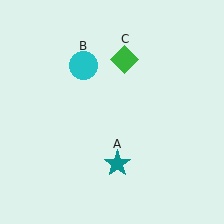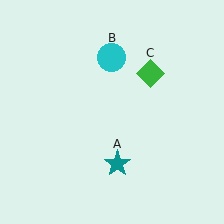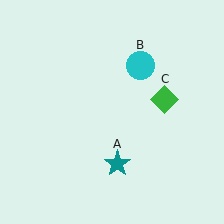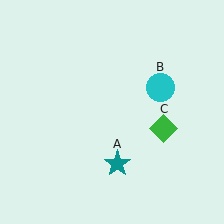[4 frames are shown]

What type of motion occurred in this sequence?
The cyan circle (object B), green diamond (object C) rotated clockwise around the center of the scene.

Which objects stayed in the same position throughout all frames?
Teal star (object A) remained stationary.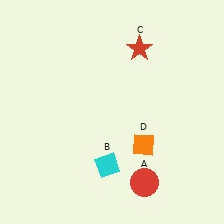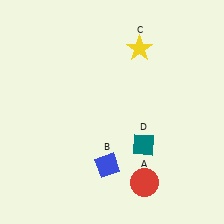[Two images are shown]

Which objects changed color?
B changed from cyan to blue. C changed from red to yellow. D changed from orange to teal.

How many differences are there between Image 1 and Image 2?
There are 3 differences between the two images.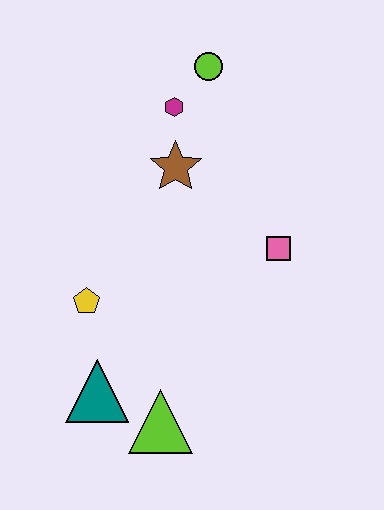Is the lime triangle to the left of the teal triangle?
No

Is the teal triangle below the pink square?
Yes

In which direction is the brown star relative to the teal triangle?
The brown star is above the teal triangle.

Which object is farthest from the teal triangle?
The lime circle is farthest from the teal triangle.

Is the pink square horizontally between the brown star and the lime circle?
No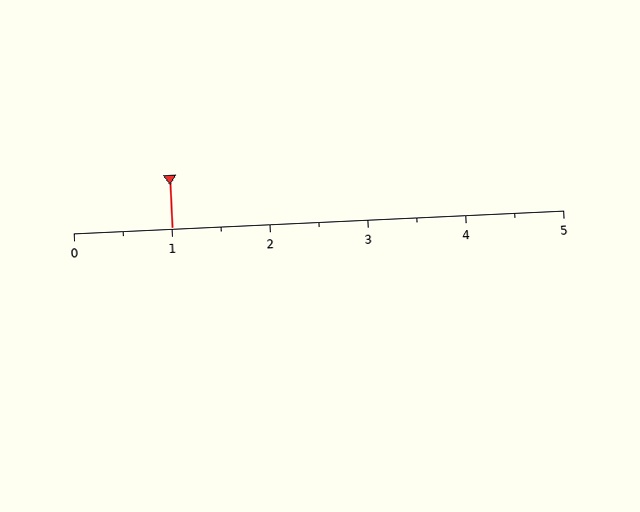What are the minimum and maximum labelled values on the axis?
The axis runs from 0 to 5.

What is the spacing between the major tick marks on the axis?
The major ticks are spaced 1 apart.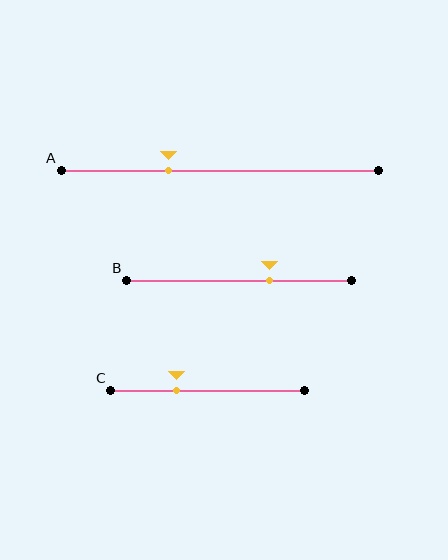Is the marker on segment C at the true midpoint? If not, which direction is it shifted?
No, the marker on segment C is shifted to the left by about 16% of the segment length.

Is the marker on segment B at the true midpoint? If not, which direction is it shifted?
No, the marker on segment B is shifted to the right by about 13% of the segment length.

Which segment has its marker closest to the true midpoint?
Segment B has its marker closest to the true midpoint.